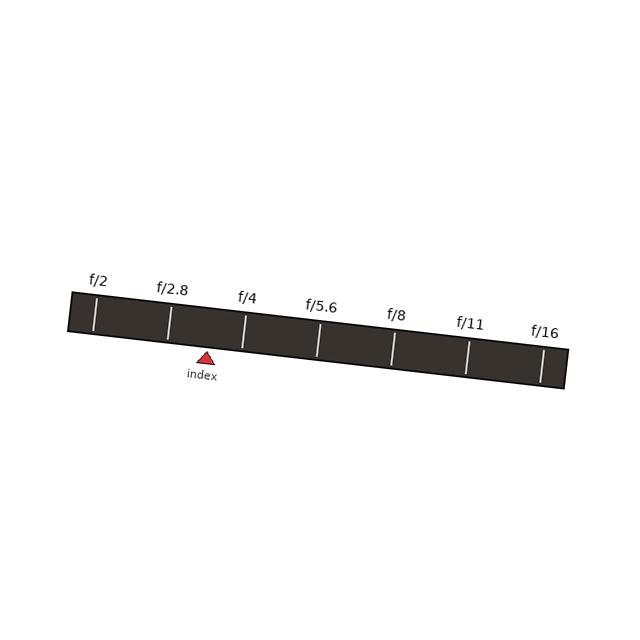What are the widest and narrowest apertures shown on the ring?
The widest aperture shown is f/2 and the narrowest is f/16.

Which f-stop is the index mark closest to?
The index mark is closest to f/4.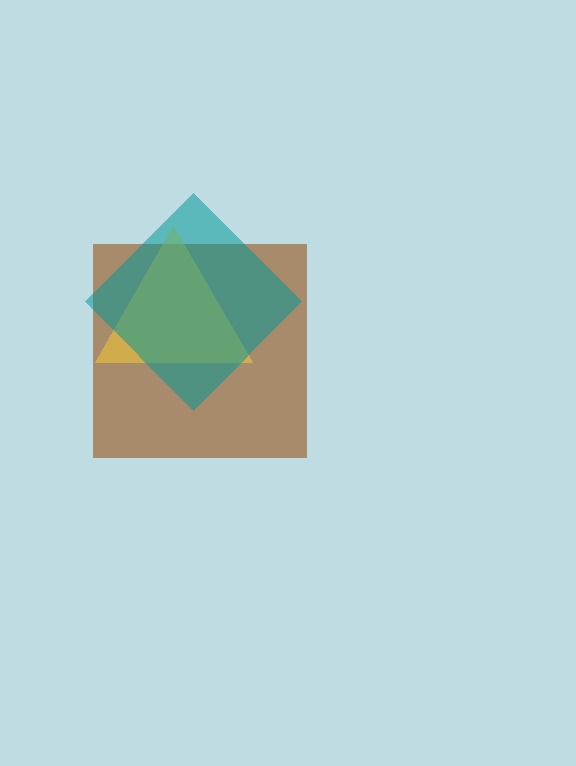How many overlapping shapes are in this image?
There are 3 overlapping shapes in the image.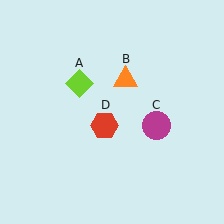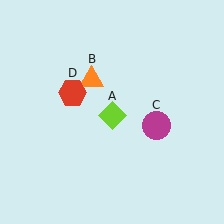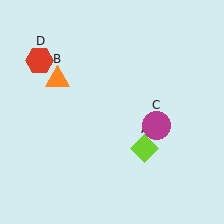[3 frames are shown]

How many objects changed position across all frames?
3 objects changed position: lime diamond (object A), orange triangle (object B), red hexagon (object D).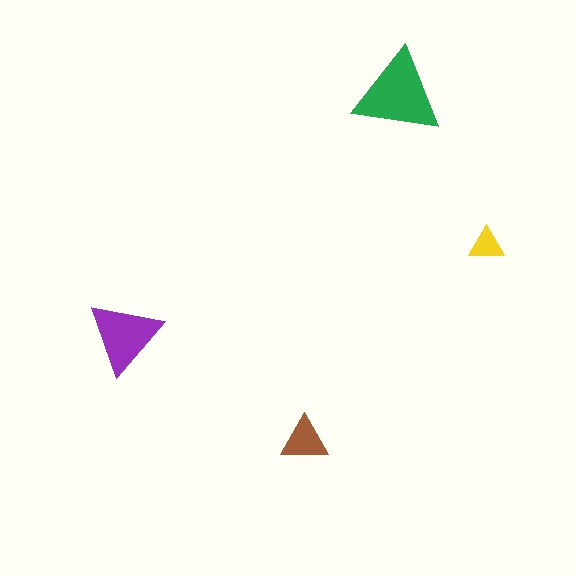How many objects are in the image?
There are 4 objects in the image.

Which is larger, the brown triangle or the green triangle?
The green one.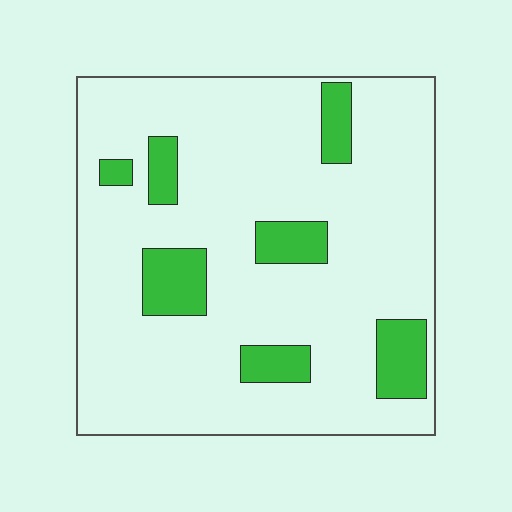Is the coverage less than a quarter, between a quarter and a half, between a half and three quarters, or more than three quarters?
Less than a quarter.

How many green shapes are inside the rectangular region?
7.